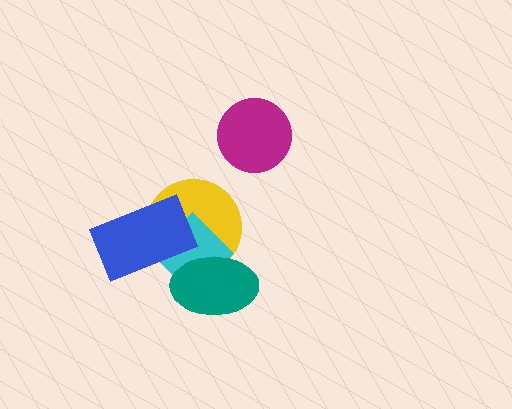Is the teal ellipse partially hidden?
No, no other shape covers it.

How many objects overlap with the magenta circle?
0 objects overlap with the magenta circle.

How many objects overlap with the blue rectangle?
2 objects overlap with the blue rectangle.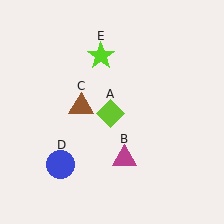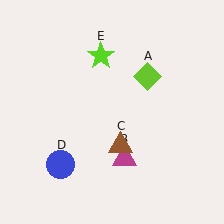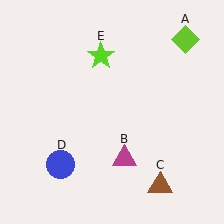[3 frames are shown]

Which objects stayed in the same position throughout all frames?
Magenta triangle (object B) and blue circle (object D) and lime star (object E) remained stationary.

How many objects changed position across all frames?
2 objects changed position: lime diamond (object A), brown triangle (object C).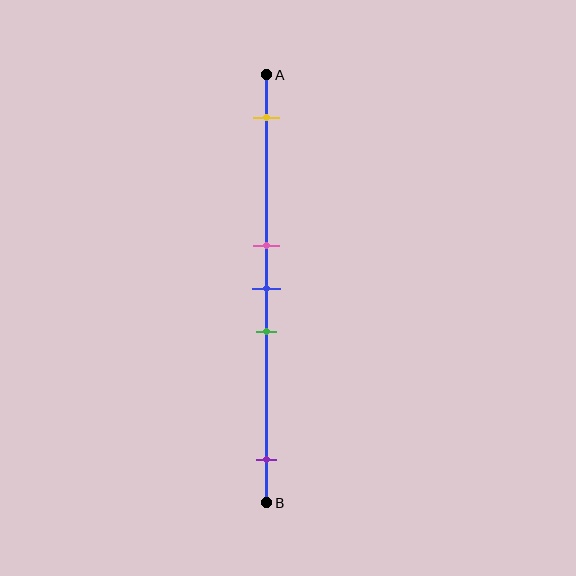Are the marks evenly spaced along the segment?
No, the marks are not evenly spaced.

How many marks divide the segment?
There are 5 marks dividing the segment.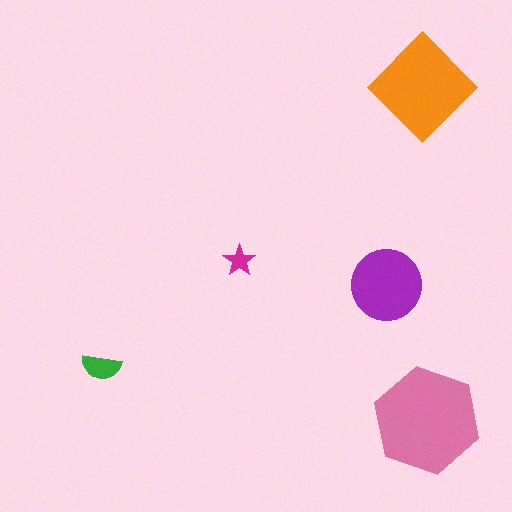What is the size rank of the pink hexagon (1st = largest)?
1st.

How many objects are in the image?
There are 5 objects in the image.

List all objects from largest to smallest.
The pink hexagon, the orange diamond, the purple circle, the green semicircle, the magenta star.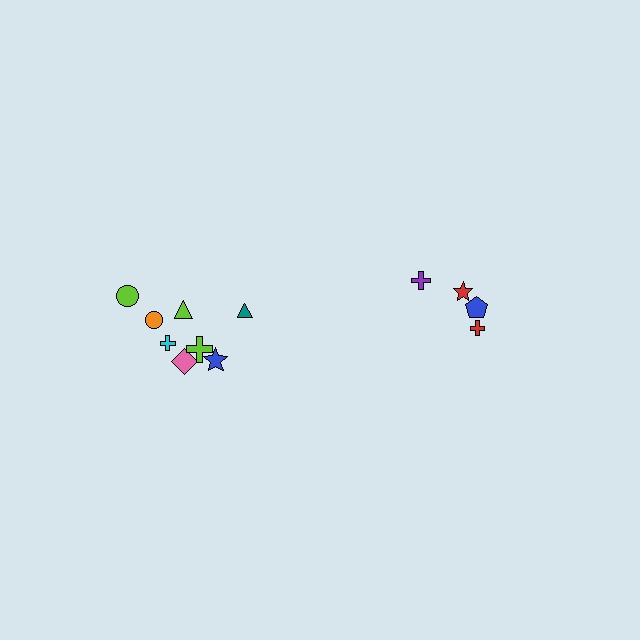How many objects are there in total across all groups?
There are 12 objects.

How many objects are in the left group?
There are 8 objects.